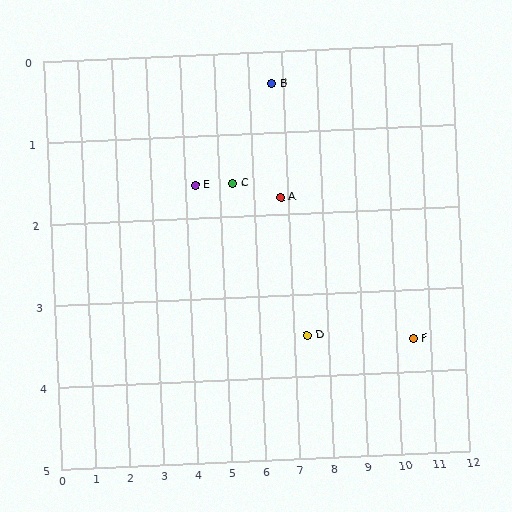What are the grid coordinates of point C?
Point C is at approximately (5.4, 1.6).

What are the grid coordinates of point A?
Point A is at approximately (6.8, 1.8).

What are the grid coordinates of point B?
Point B is at approximately (6.7, 0.4).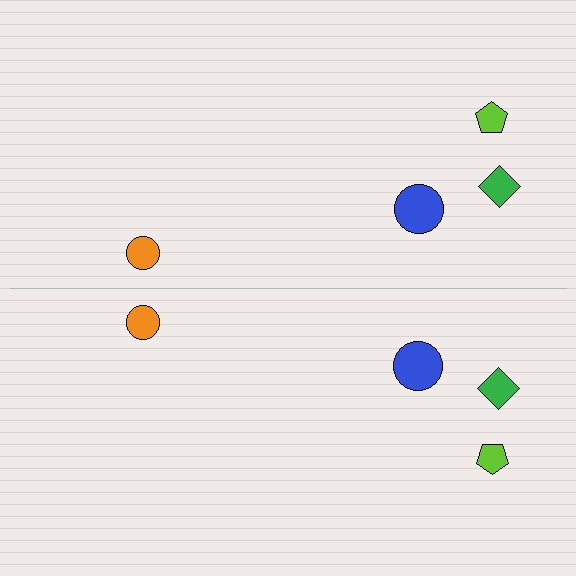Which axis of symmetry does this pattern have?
The pattern has a horizontal axis of symmetry running through the center of the image.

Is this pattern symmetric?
Yes, this pattern has bilateral (reflection) symmetry.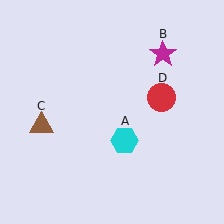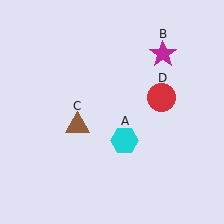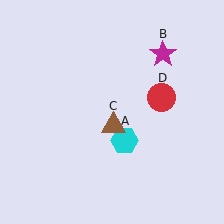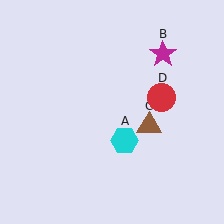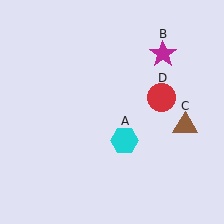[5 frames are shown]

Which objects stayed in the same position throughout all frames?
Cyan hexagon (object A) and magenta star (object B) and red circle (object D) remained stationary.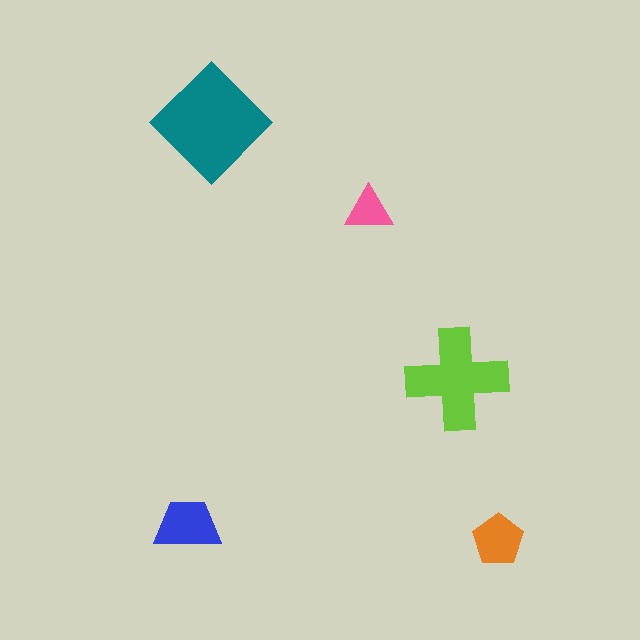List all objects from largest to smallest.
The teal diamond, the lime cross, the blue trapezoid, the orange pentagon, the pink triangle.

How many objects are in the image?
There are 5 objects in the image.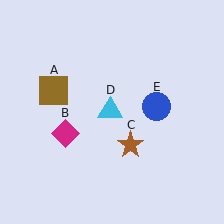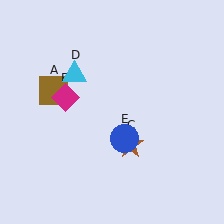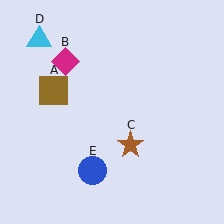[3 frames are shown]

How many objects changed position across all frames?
3 objects changed position: magenta diamond (object B), cyan triangle (object D), blue circle (object E).